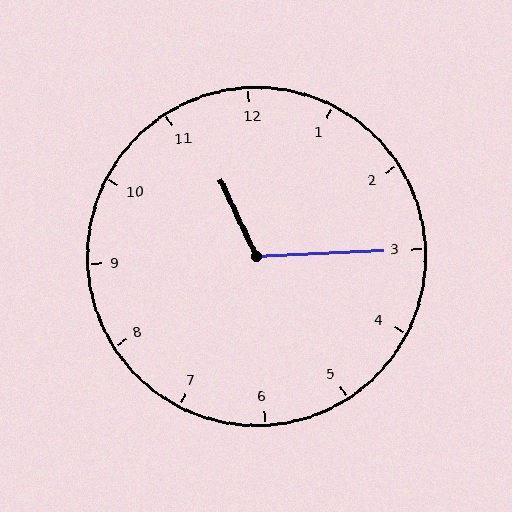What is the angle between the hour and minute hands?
Approximately 112 degrees.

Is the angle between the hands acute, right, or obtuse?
It is obtuse.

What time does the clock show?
11:15.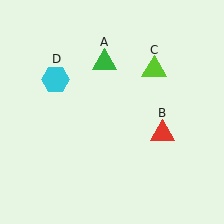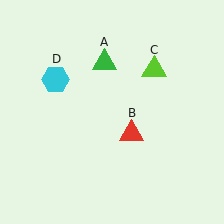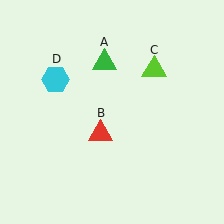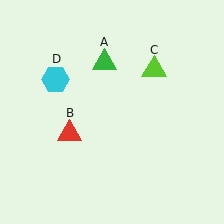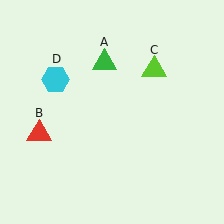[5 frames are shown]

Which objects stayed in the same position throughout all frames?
Green triangle (object A) and lime triangle (object C) and cyan hexagon (object D) remained stationary.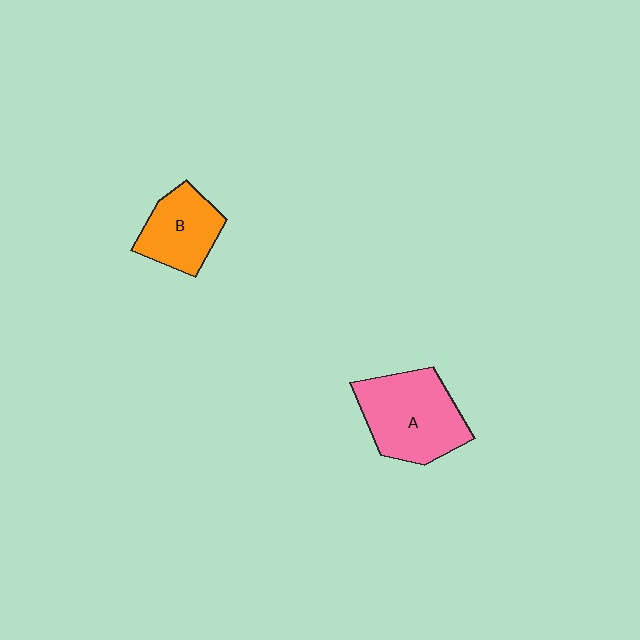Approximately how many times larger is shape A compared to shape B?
Approximately 1.5 times.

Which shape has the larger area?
Shape A (pink).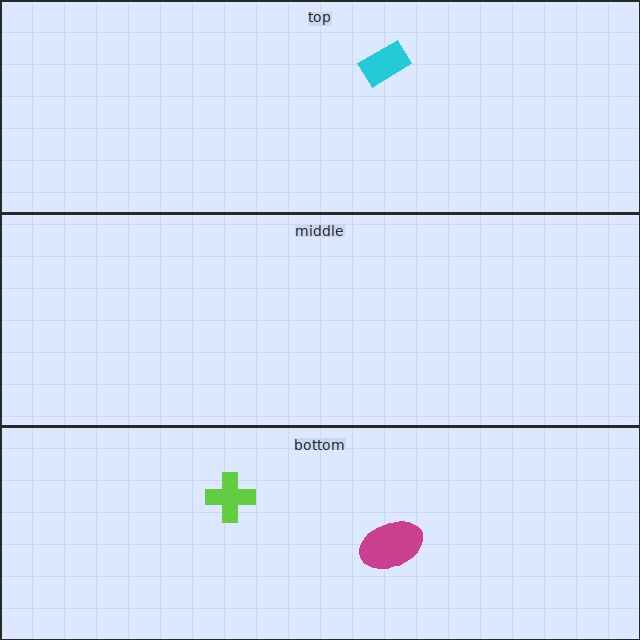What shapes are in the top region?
The cyan rectangle.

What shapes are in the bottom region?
The magenta ellipse, the lime cross.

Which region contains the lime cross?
The bottom region.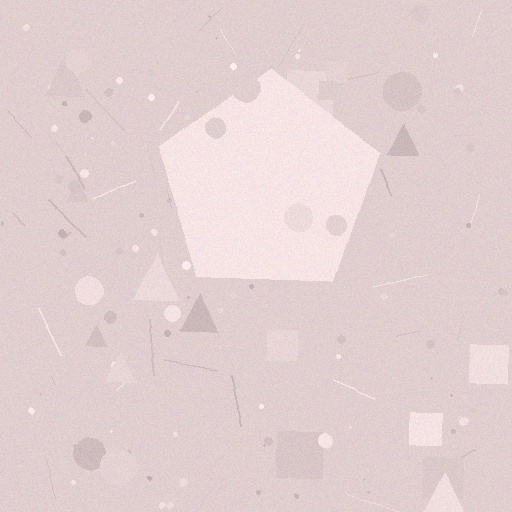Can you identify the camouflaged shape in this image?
The camouflaged shape is a pentagon.